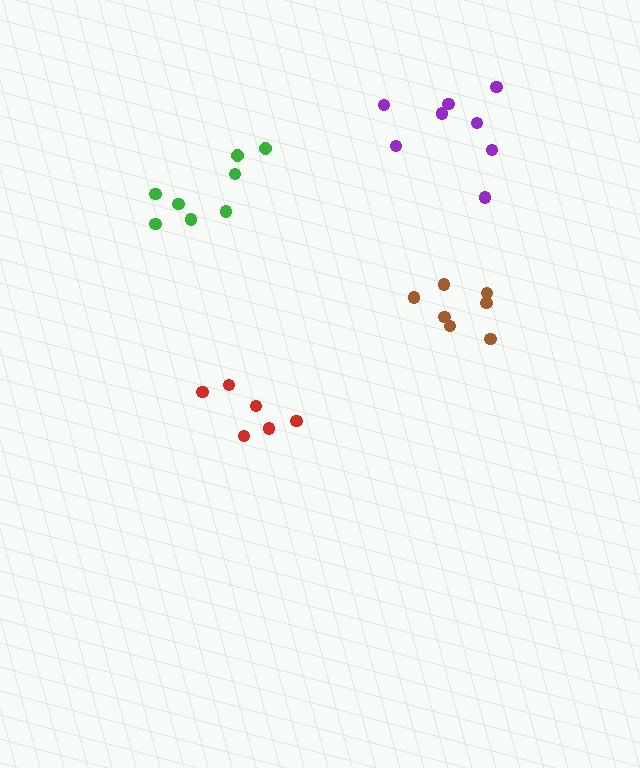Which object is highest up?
The purple cluster is topmost.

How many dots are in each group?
Group 1: 6 dots, Group 2: 8 dots, Group 3: 7 dots, Group 4: 8 dots (29 total).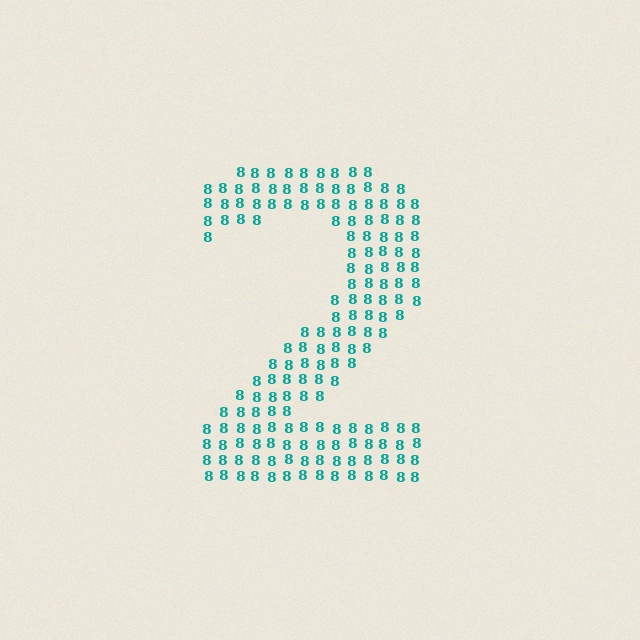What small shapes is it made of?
It is made of small digit 8's.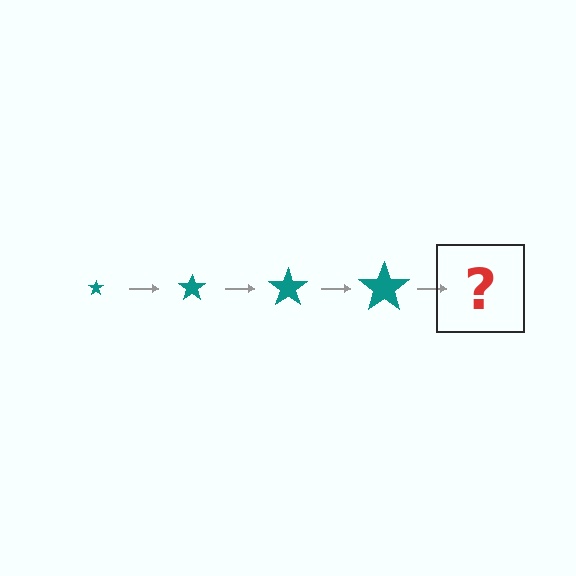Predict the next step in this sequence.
The next step is a teal star, larger than the previous one.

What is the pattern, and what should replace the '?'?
The pattern is that the star gets progressively larger each step. The '?' should be a teal star, larger than the previous one.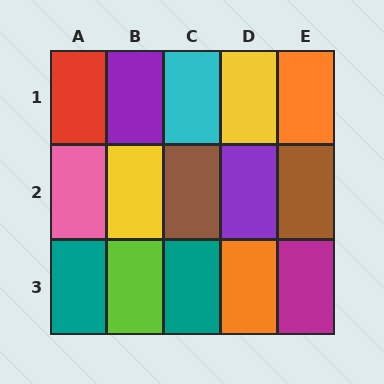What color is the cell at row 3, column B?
Lime.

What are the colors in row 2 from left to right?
Pink, yellow, brown, purple, brown.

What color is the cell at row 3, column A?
Teal.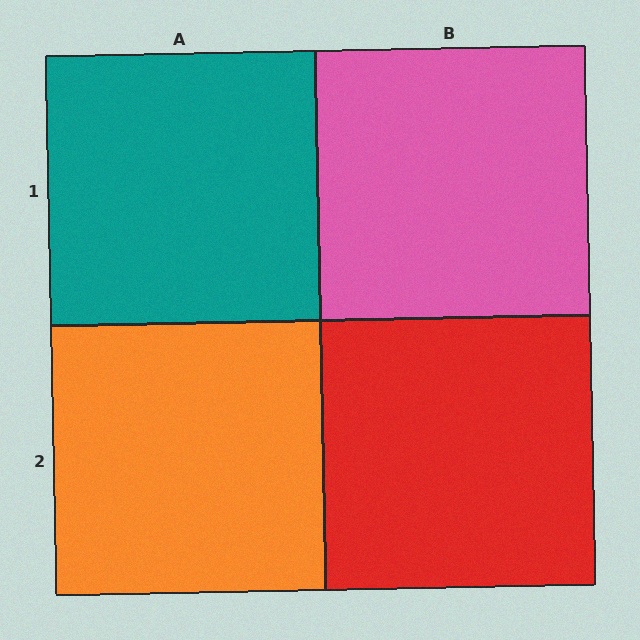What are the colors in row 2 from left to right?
Orange, red.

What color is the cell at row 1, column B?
Pink.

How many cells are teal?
1 cell is teal.